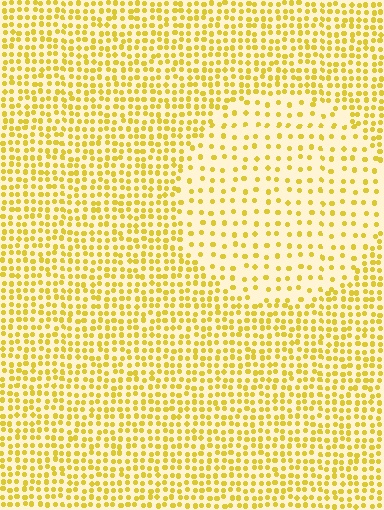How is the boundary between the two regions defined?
The boundary is defined by a change in element density (approximately 2.2x ratio). All elements are the same color, size, and shape.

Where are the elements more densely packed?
The elements are more densely packed outside the circle boundary.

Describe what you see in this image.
The image contains small yellow elements arranged at two different densities. A circle-shaped region is visible where the elements are less densely packed than the surrounding area.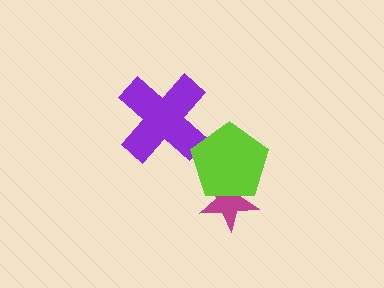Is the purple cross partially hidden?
Yes, it is partially covered by another shape.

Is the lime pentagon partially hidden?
No, no other shape covers it.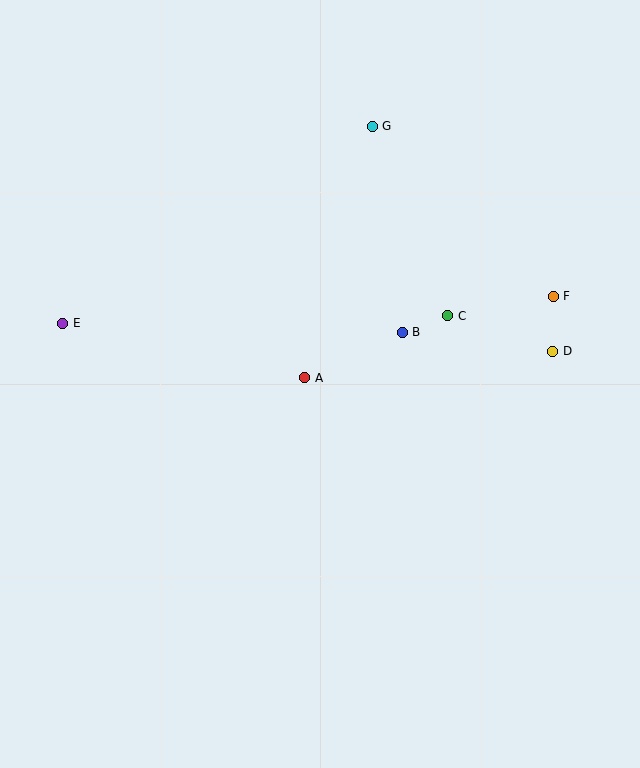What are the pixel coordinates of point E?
Point E is at (63, 323).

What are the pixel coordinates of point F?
Point F is at (553, 296).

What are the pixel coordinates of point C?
Point C is at (448, 316).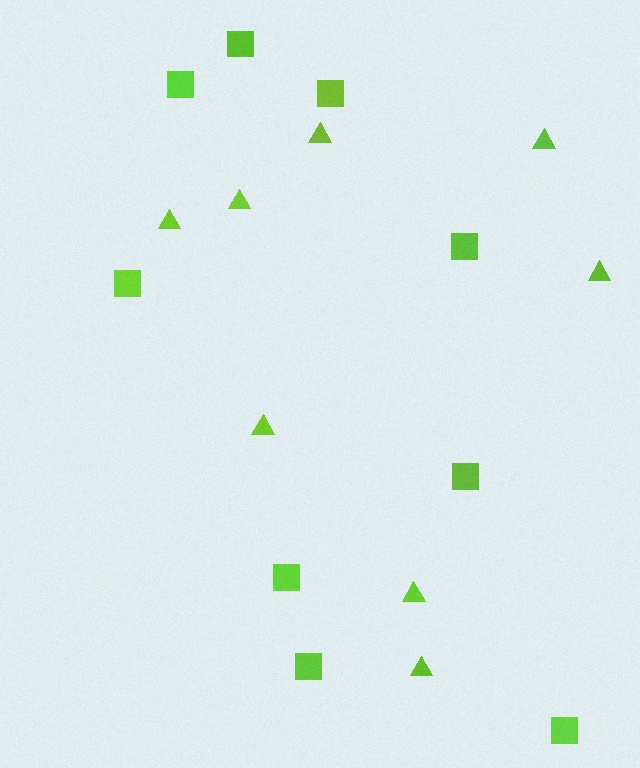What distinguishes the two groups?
There are 2 groups: one group of squares (9) and one group of triangles (8).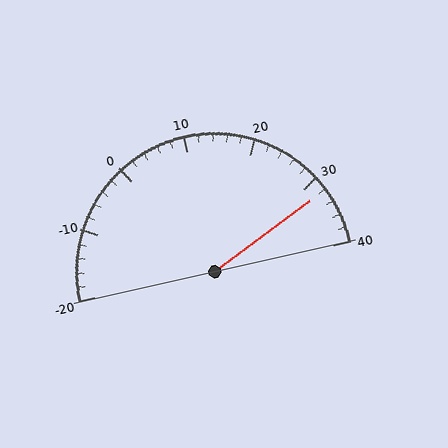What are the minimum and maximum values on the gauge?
The gauge ranges from -20 to 40.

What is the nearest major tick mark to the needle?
The nearest major tick mark is 30.